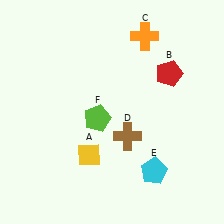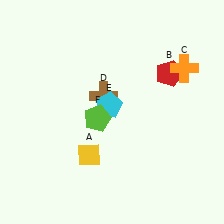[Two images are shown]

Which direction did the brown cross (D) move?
The brown cross (D) moved up.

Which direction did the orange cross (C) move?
The orange cross (C) moved right.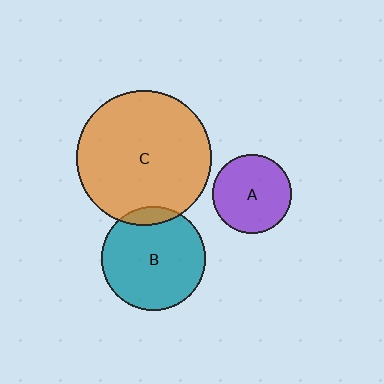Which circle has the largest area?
Circle C (orange).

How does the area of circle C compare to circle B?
Approximately 1.7 times.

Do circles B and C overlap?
Yes.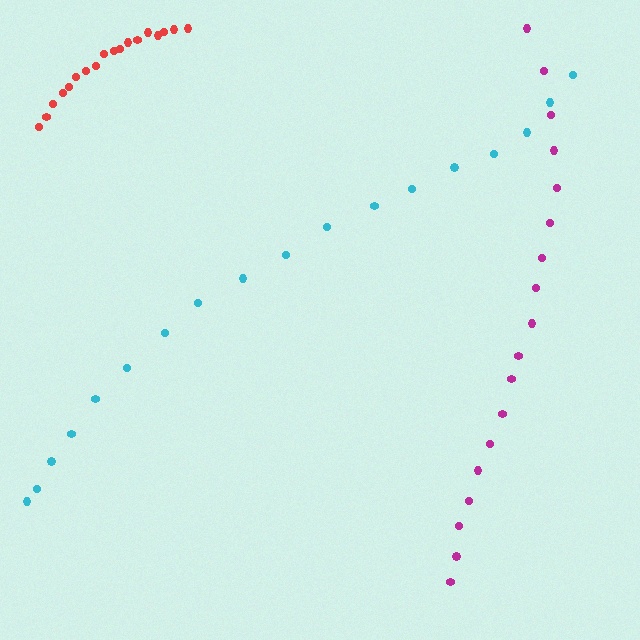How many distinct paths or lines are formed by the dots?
There are 3 distinct paths.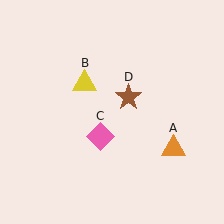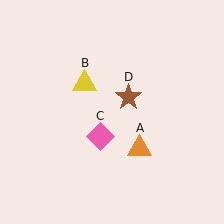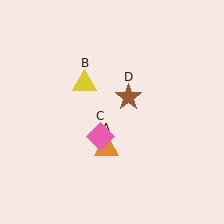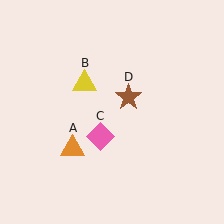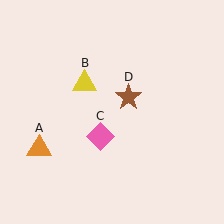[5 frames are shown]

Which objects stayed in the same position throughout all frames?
Yellow triangle (object B) and pink diamond (object C) and brown star (object D) remained stationary.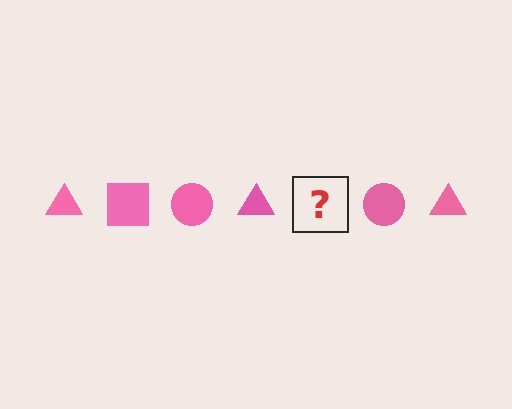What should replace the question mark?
The question mark should be replaced with a pink square.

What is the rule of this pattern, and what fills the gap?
The rule is that the pattern cycles through triangle, square, circle shapes in pink. The gap should be filled with a pink square.